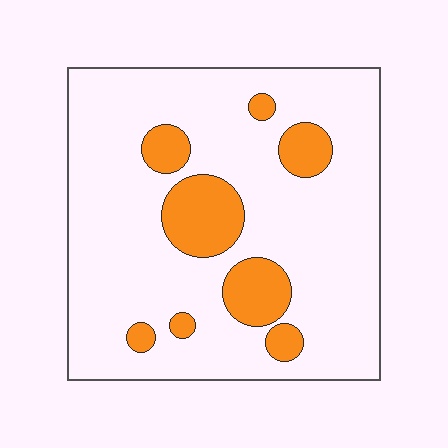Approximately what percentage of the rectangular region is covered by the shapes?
Approximately 15%.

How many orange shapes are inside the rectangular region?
8.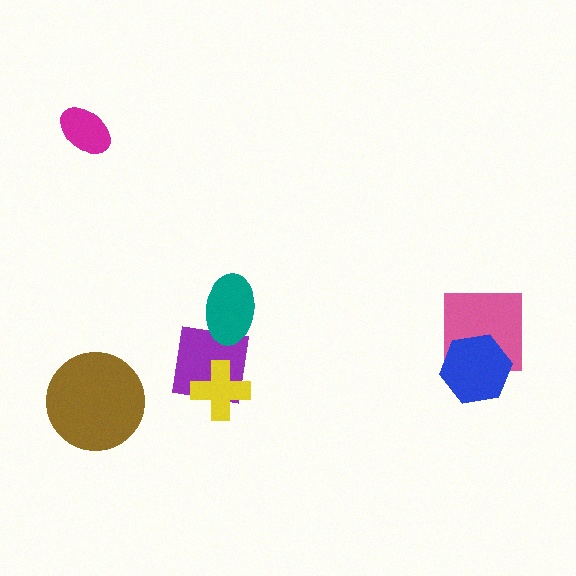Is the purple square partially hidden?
Yes, it is partially covered by another shape.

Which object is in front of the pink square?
The blue hexagon is in front of the pink square.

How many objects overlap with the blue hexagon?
1 object overlaps with the blue hexagon.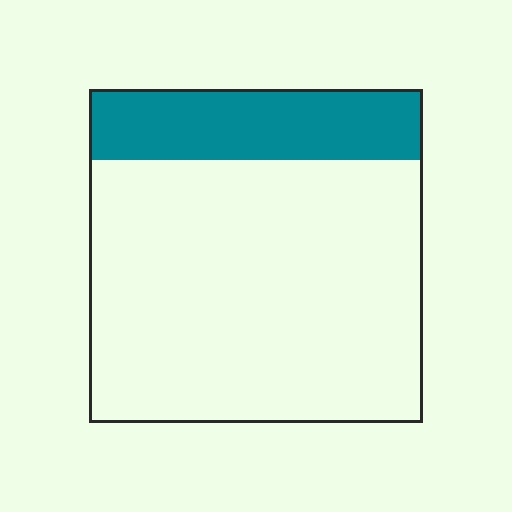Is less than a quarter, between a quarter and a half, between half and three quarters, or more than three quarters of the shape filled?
Less than a quarter.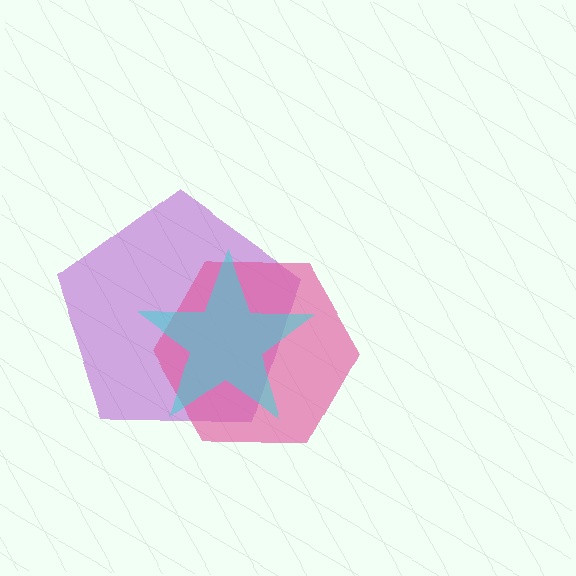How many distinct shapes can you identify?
There are 3 distinct shapes: a purple pentagon, a pink hexagon, a cyan star.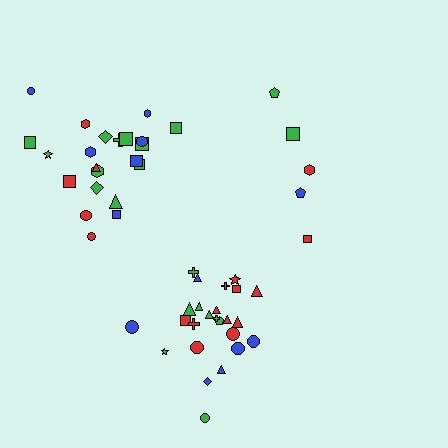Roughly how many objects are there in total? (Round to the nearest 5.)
Roughly 50 objects in total.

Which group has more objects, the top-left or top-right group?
The top-left group.